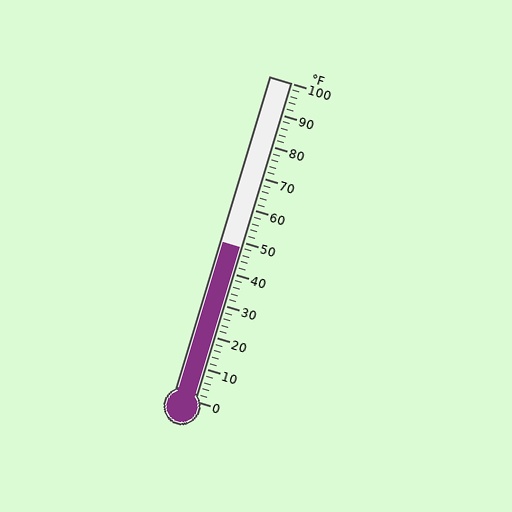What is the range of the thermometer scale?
The thermometer scale ranges from 0°F to 100°F.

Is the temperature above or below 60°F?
The temperature is below 60°F.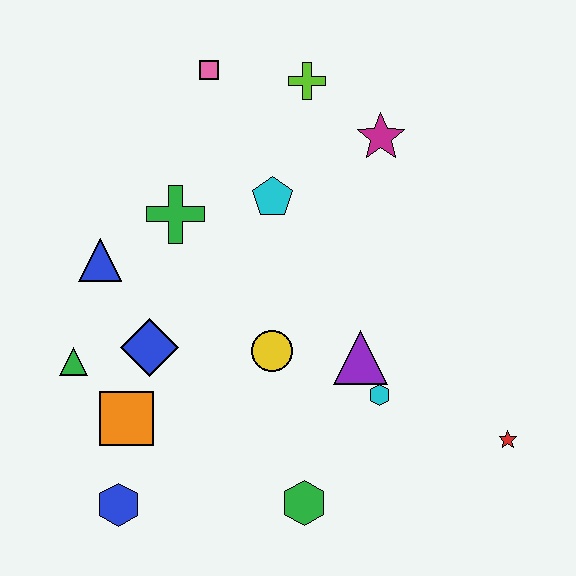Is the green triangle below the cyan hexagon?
No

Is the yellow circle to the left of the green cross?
No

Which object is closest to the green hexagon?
The cyan hexagon is closest to the green hexagon.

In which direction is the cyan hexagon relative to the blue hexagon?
The cyan hexagon is to the right of the blue hexagon.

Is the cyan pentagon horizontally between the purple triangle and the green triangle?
Yes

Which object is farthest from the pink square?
The red star is farthest from the pink square.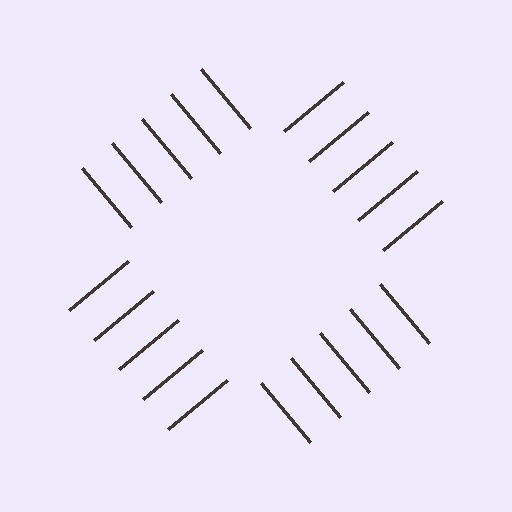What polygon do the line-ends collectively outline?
An illusory square — the line segments terminate on its edges but no continuous stroke is drawn.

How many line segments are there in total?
20 — 5 along each of the 4 edges.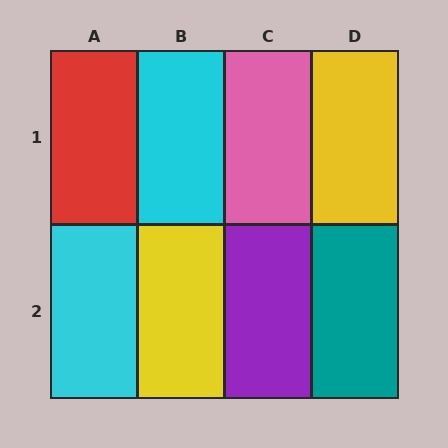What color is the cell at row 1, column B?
Cyan.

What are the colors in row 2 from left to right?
Cyan, yellow, purple, teal.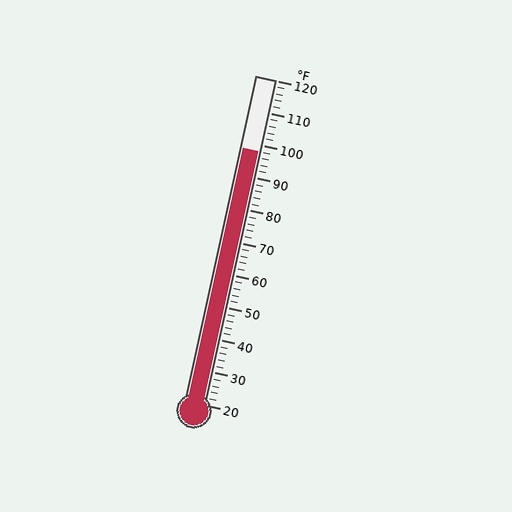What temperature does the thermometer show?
The thermometer shows approximately 98°F.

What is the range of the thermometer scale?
The thermometer scale ranges from 20°F to 120°F.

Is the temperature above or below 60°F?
The temperature is above 60°F.